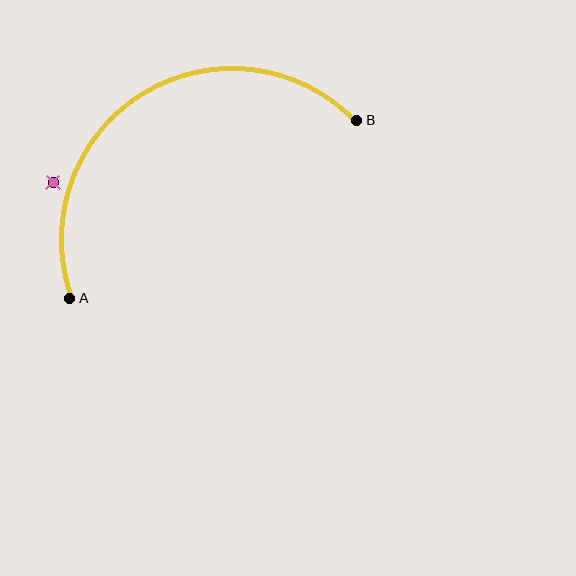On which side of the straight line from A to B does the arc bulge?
The arc bulges above the straight line connecting A and B.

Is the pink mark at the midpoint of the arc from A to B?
No — the pink mark does not lie on the arc at all. It sits slightly outside the curve.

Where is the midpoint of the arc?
The arc midpoint is the point on the curve farthest from the straight line joining A and B. It sits above that line.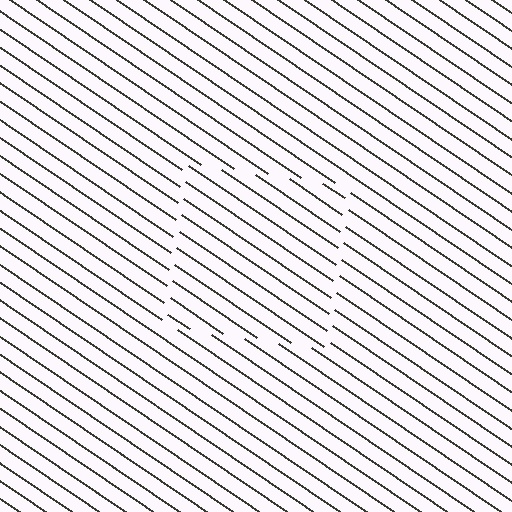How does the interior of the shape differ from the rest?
The interior of the shape contains the same grating, shifted by half a period — the contour is defined by the phase discontinuity where line-ends from the inner and outer gratings abut.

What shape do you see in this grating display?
An illusory square. The interior of the shape contains the same grating, shifted by half a period — the contour is defined by the phase discontinuity where line-ends from the inner and outer gratings abut.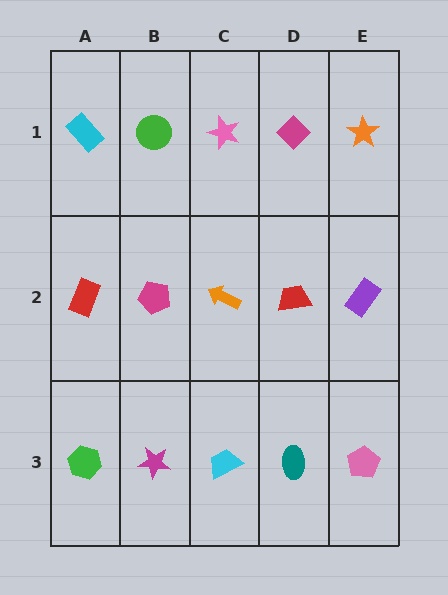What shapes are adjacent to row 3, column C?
An orange arrow (row 2, column C), a magenta star (row 3, column B), a teal ellipse (row 3, column D).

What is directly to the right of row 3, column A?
A magenta star.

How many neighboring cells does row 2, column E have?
3.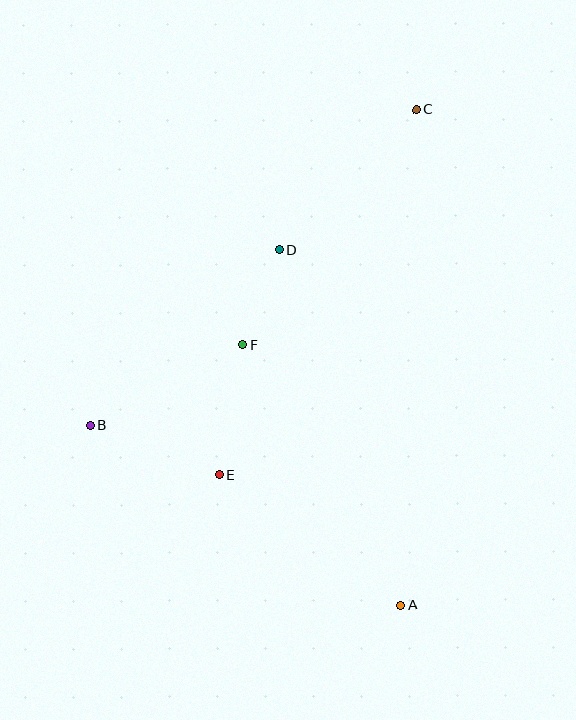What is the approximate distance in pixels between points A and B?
The distance between A and B is approximately 359 pixels.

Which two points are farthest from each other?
Points A and C are farthest from each other.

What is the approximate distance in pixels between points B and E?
The distance between B and E is approximately 139 pixels.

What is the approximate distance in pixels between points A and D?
The distance between A and D is approximately 376 pixels.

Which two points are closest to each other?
Points D and F are closest to each other.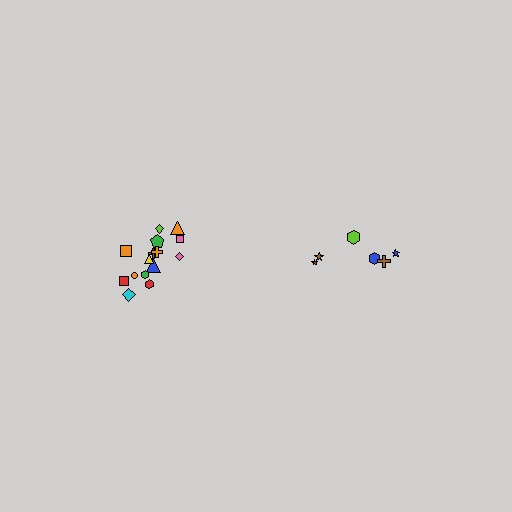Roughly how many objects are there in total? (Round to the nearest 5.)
Roughly 20 objects in total.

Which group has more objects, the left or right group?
The left group.